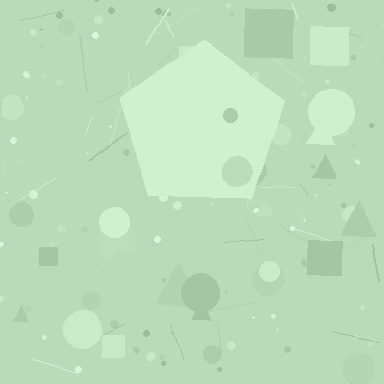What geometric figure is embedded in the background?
A pentagon is embedded in the background.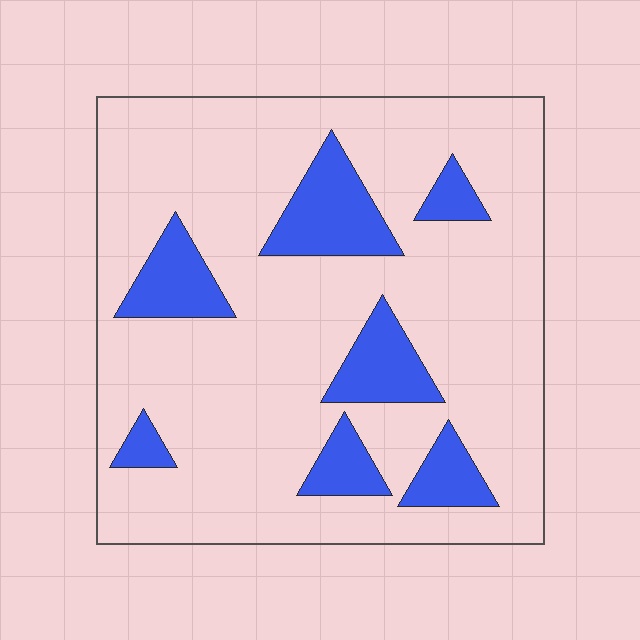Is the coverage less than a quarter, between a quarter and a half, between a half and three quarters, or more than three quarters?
Less than a quarter.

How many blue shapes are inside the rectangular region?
7.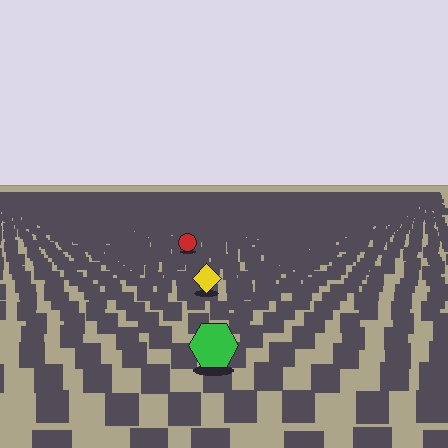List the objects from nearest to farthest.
From nearest to farthest: the green hexagon, the yellow diamond, the red circle.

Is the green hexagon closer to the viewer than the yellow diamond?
Yes. The green hexagon is closer — you can tell from the texture gradient: the ground texture is coarser near it.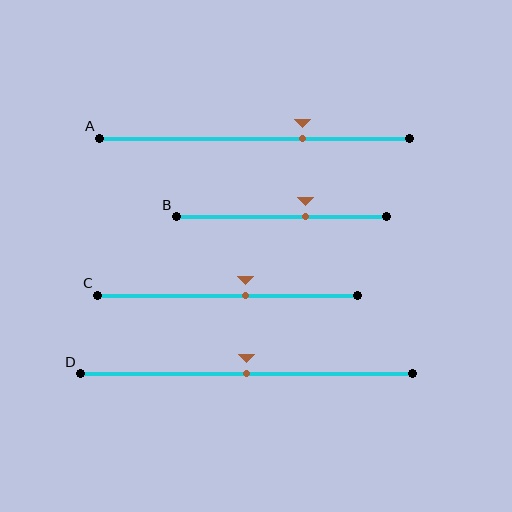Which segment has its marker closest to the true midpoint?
Segment D has its marker closest to the true midpoint.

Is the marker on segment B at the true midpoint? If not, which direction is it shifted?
No, the marker on segment B is shifted to the right by about 11% of the segment length.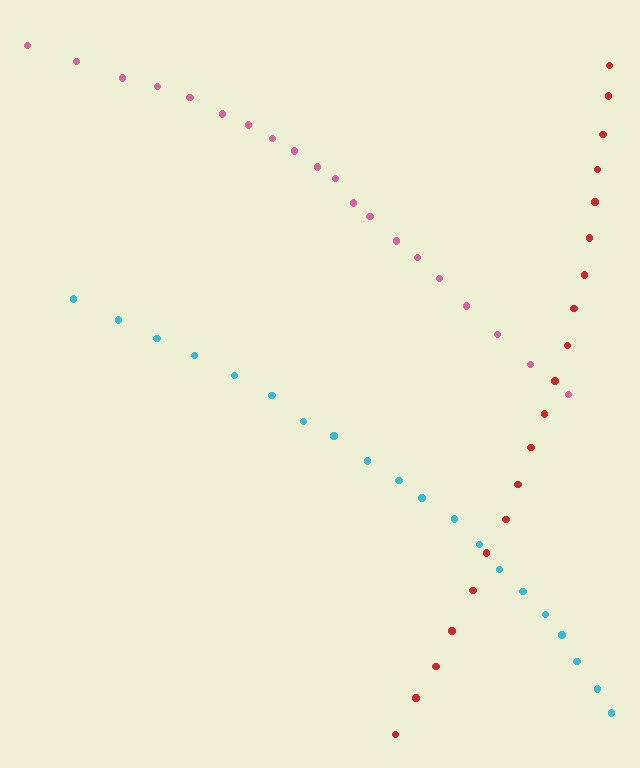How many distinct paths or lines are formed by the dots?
There are 3 distinct paths.